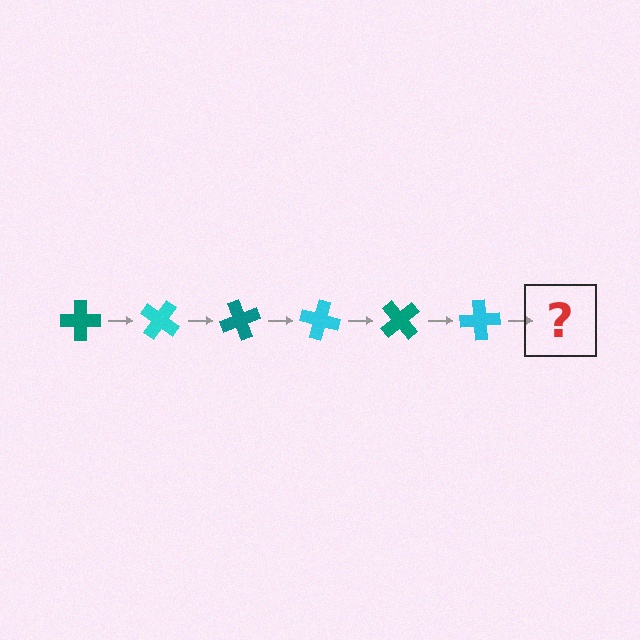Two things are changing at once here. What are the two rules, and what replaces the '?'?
The two rules are that it rotates 35 degrees each step and the color cycles through teal and cyan. The '?' should be a teal cross, rotated 210 degrees from the start.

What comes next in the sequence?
The next element should be a teal cross, rotated 210 degrees from the start.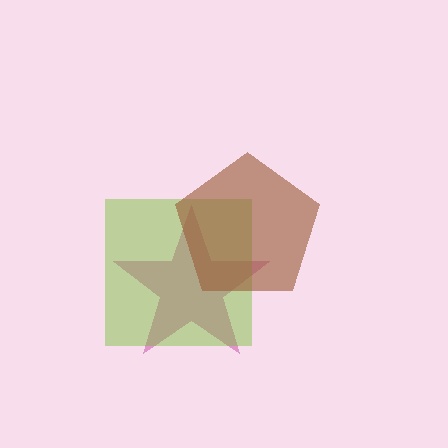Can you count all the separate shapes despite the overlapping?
Yes, there are 3 separate shapes.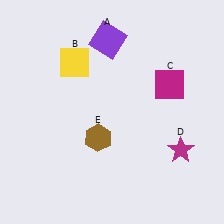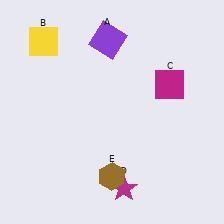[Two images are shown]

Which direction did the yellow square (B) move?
The yellow square (B) moved left.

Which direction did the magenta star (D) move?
The magenta star (D) moved left.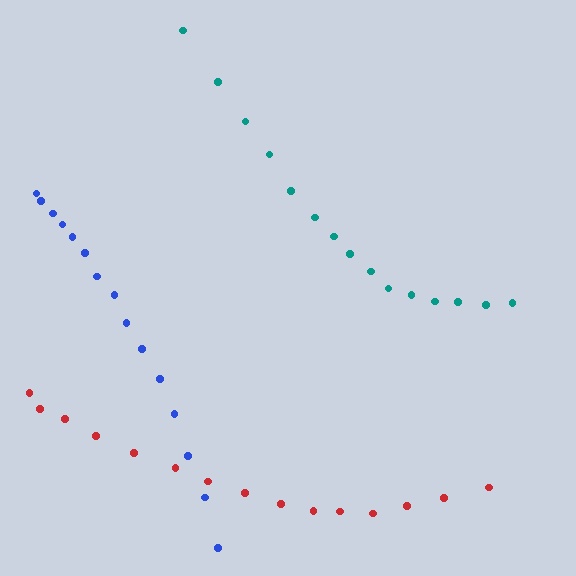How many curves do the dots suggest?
There are 3 distinct paths.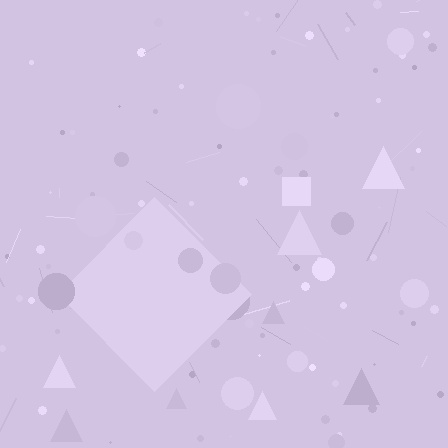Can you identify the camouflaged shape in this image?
The camouflaged shape is a diamond.